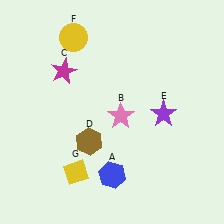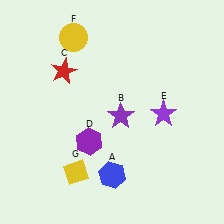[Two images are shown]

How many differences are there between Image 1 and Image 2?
There are 3 differences between the two images.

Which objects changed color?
B changed from pink to purple. C changed from magenta to red. D changed from brown to purple.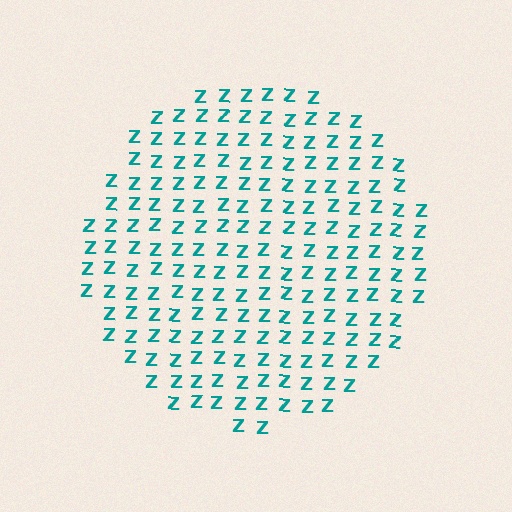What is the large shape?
The large shape is a circle.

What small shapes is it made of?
It is made of small letter Z's.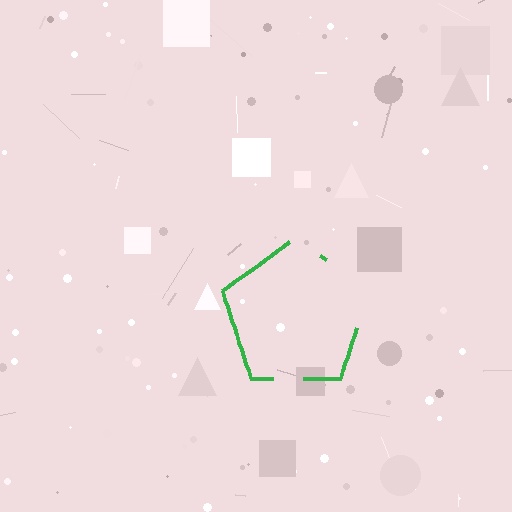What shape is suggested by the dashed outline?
The dashed outline suggests a pentagon.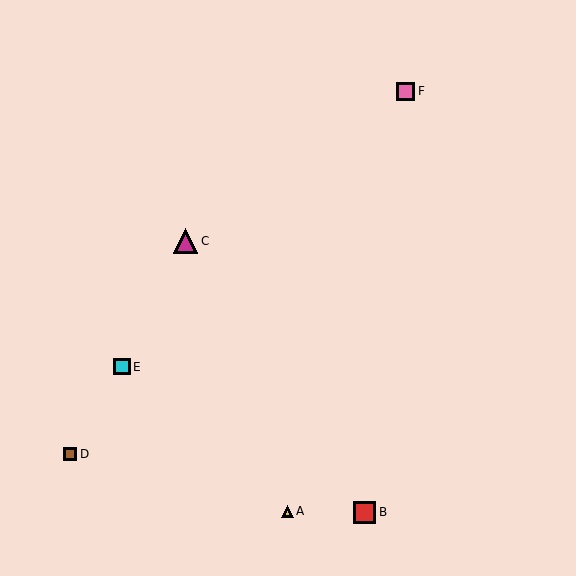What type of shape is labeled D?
Shape D is a brown square.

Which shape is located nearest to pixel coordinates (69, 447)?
The brown square (labeled D) at (70, 454) is nearest to that location.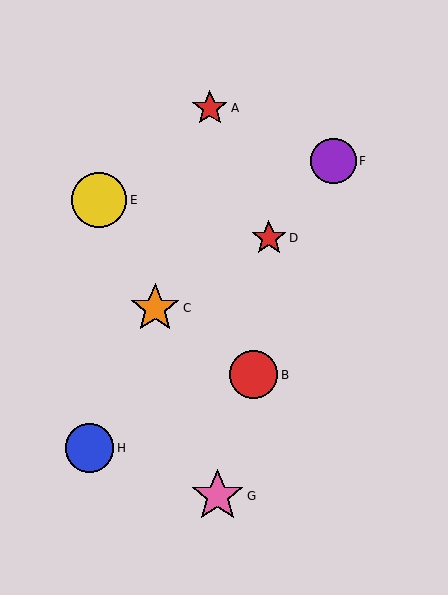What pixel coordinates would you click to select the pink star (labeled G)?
Click at (218, 496) to select the pink star G.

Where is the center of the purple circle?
The center of the purple circle is at (333, 161).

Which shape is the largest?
The yellow circle (labeled E) is the largest.